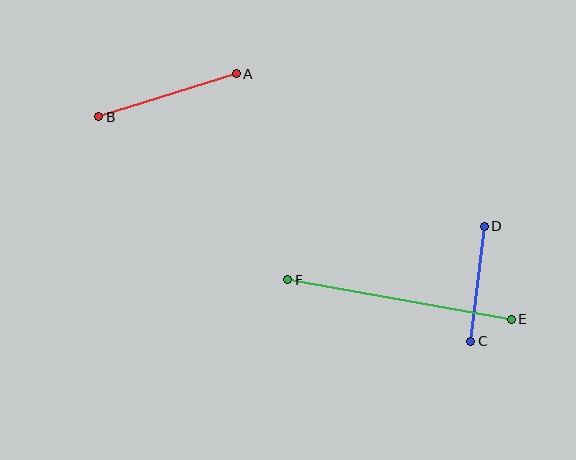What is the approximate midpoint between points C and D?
The midpoint is at approximately (478, 284) pixels.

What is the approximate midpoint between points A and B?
The midpoint is at approximately (167, 95) pixels.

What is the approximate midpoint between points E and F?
The midpoint is at approximately (399, 300) pixels.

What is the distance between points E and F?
The distance is approximately 227 pixels.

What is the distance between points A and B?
The distance is approximately 144 pixels.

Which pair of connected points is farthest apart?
Points E and F are farthest apart.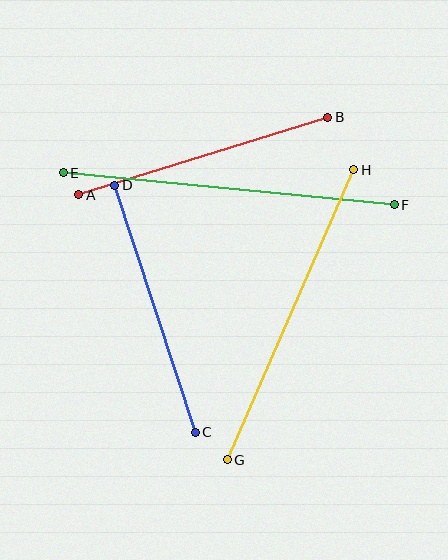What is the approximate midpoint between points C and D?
The midpoint is at approximately (155, 309) pixels.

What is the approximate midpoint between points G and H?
The midpoint is at approximately (290, 315) pixels.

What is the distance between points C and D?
The distance is approximately 260 pixels.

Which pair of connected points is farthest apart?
Points E and F are farthest apart.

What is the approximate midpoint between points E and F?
The midpoint is at approximately (229, 189) pixels.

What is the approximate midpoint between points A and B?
The midpoint is at approximately (203, 156) pixels.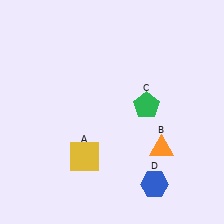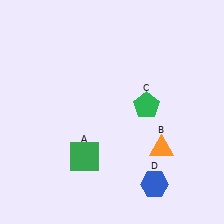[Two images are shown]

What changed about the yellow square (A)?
In Image 1, A is yellow. In Image 2, it changed to green.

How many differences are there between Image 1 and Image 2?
There is 1 difference between the two images.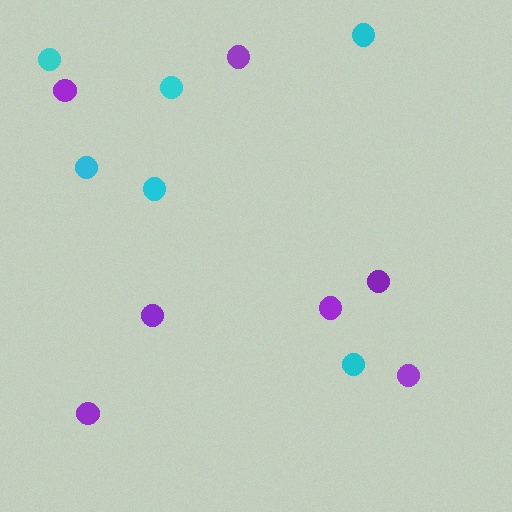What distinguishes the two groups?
There are 2 groups: one group of cyan circles (6) and one group of purple circles (7).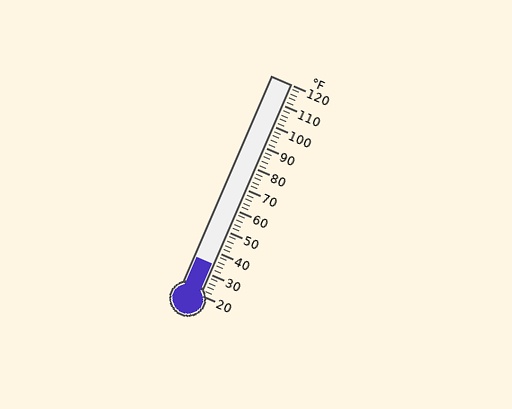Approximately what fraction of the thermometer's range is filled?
The thermometer is filled to approximately 15% of its range.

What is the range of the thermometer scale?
The thermometer scale ranges from 20°F to 120°F.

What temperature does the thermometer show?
The thermometer shows approximately 34°F.